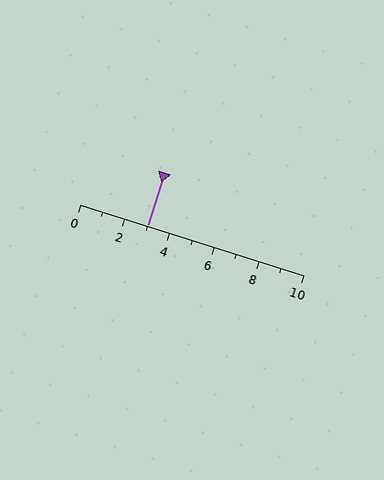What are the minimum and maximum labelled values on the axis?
The axis runs from 0 to 10.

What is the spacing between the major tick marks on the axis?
The major ticks are spaced 2 apart.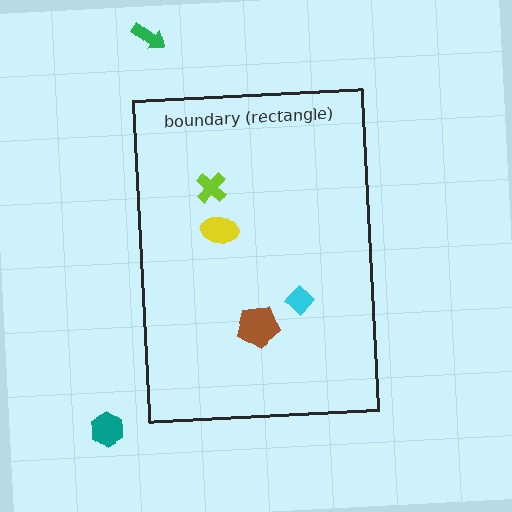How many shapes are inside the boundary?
4 inside, 2 outside.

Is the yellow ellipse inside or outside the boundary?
Inside.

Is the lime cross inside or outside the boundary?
Inside.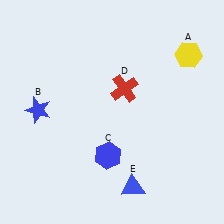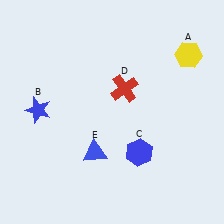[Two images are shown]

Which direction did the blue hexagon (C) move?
The blue hexagon (C) moved right.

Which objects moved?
The objects that moved are: the blue hexagon (C), the blue triangle (E).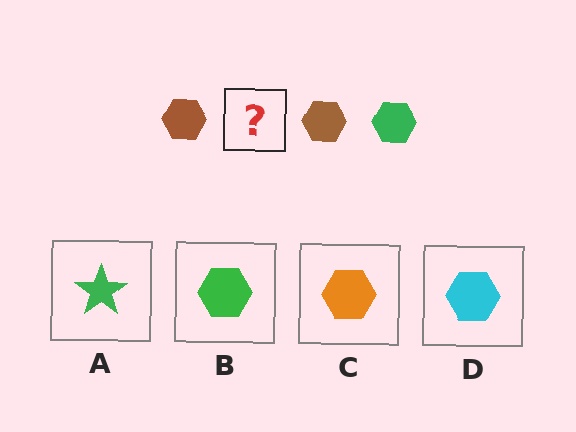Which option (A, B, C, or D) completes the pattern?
B.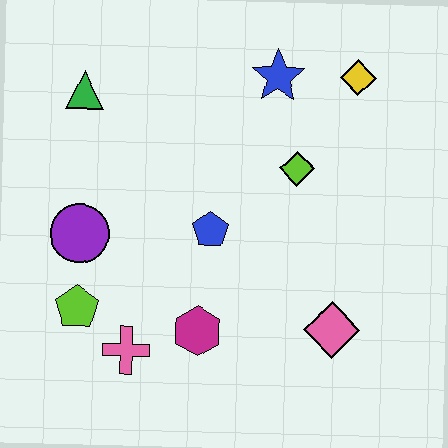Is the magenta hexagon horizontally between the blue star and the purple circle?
Yes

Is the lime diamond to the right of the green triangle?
Yes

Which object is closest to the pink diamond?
The magenta hexagon is closest to the pink diamond.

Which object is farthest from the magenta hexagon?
The yellow diamond is farthest from the magenta hexagon.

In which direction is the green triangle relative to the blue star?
The green triangle is to the left of the blue star.